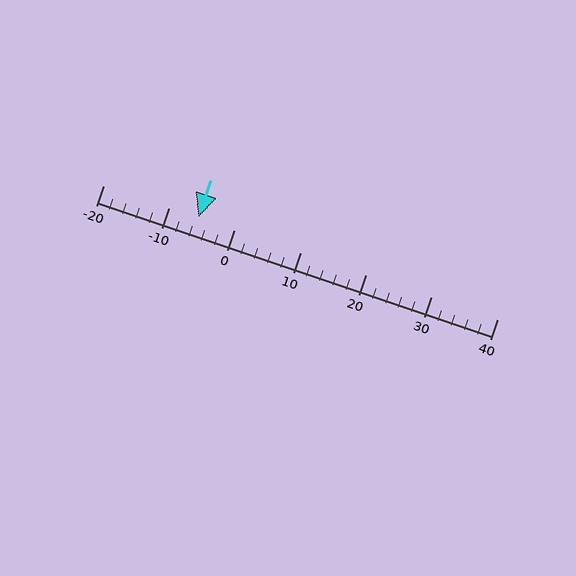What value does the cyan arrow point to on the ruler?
The cyan arrow points to approximately -6.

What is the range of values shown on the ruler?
The ruler shows values from -20 to 40.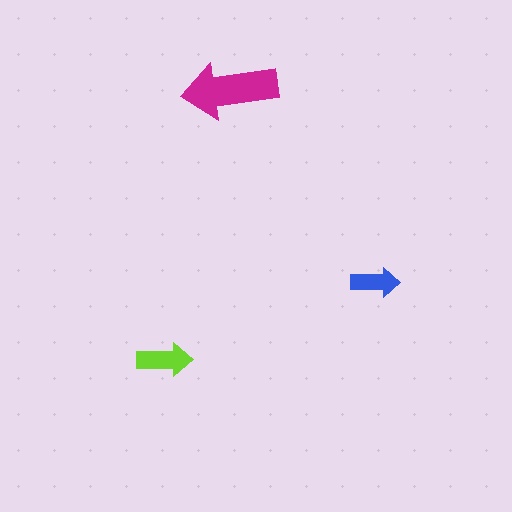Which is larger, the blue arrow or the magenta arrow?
The magenta one.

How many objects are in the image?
There are 3 objects in the image.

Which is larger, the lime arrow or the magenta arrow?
The magenta one.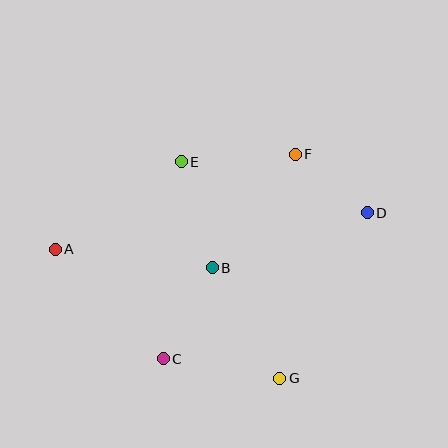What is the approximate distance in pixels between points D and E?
The distance between D and E is approximately 193 pixels.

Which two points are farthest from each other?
Points A and D are farthest from each other.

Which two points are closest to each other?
Points D and F are closest to each other.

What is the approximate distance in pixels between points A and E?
The distance between A and E is approximately 154 pixels.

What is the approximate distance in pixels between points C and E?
The distance between C and E is approximately 198 pixels.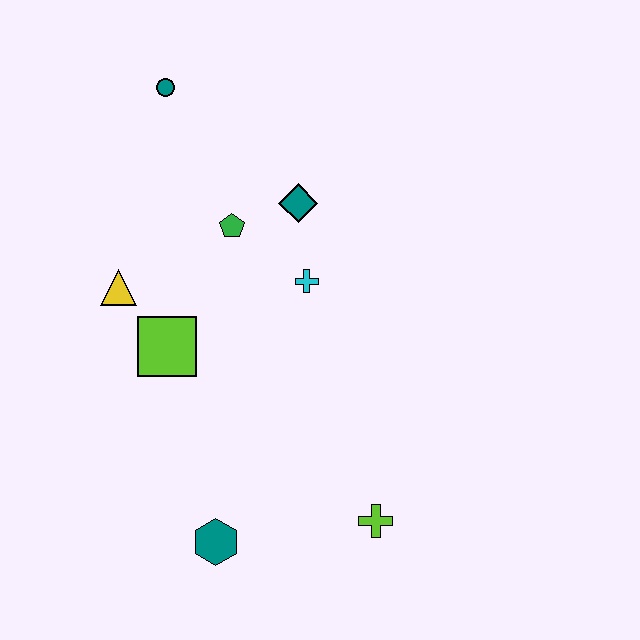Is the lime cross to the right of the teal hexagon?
Yes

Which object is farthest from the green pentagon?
The lime cross is farthest from the green pentagon.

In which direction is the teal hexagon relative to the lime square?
The teal hexagon is below the lime square.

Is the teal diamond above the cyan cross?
Yes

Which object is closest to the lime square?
The yellow triangle is closest to the lime square.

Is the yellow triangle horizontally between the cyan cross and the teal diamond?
No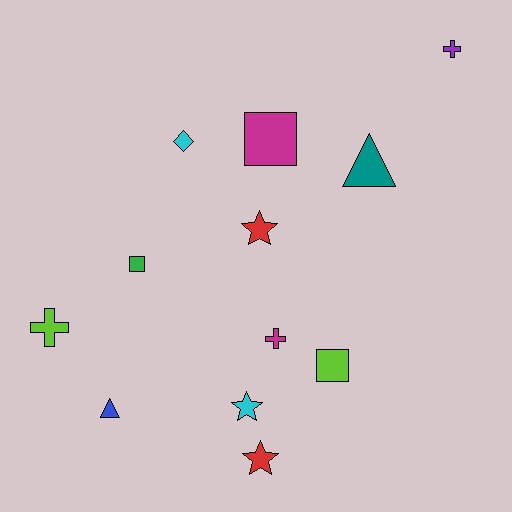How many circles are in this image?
There are no circles.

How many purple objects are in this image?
There is 1 purple object.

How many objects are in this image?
There are 12 objects.